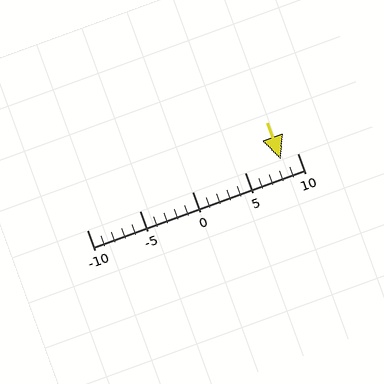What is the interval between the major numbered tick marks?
The major tick marks are spaced 5 units apart.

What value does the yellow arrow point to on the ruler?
The yellow arrow points to approximately 8.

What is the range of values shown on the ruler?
The ruler shows values from -10 to 10.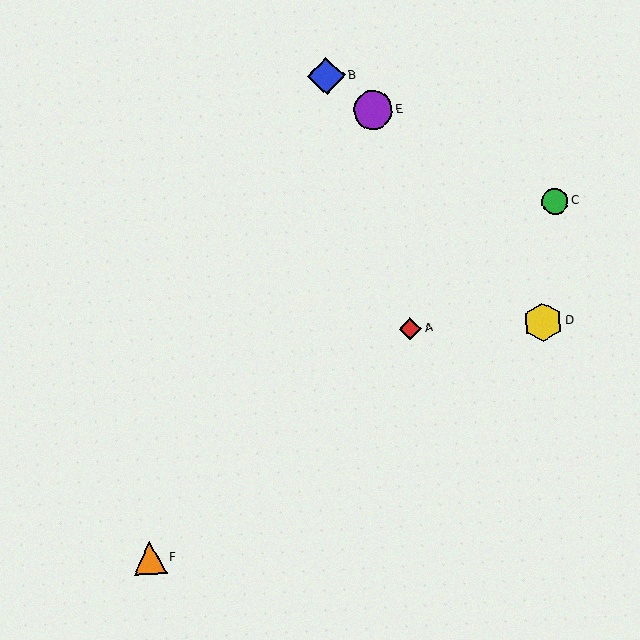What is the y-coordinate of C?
Object C is at y≈201.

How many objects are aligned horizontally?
2 objects (A, D) are aligned horizontally.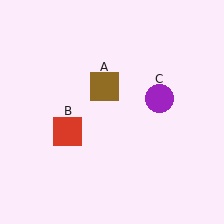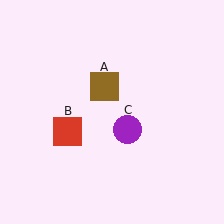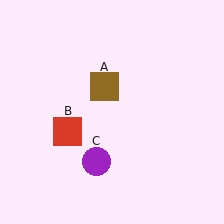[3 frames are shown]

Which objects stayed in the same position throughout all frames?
Brown square (object A) and red square (object B) remained stationary.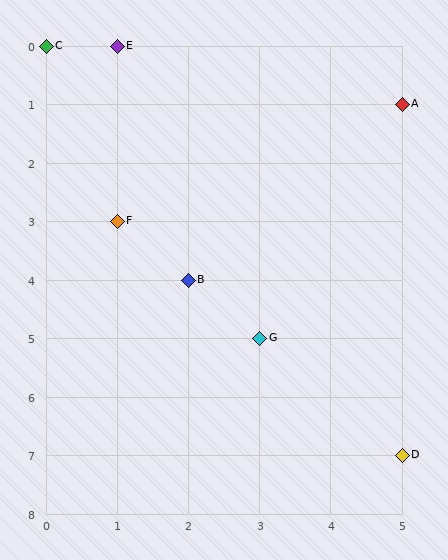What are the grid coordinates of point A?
Point A is at grid coordinates (5, 1).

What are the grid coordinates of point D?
Point D is at grid coordinates (5, 7).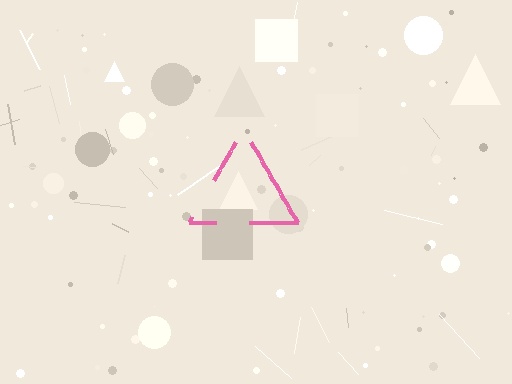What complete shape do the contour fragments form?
The contour fragments form a triangle.